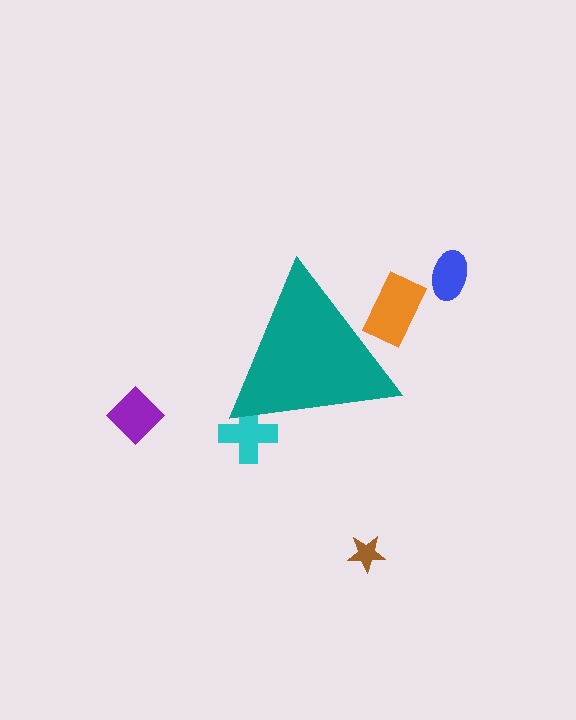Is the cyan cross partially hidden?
Yes, the cyan cross is partially hidden behind the teal triangle.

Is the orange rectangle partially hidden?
Yes, the orange rectangle is partially hidden behind the teal triangle.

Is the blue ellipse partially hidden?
No, the blue ellipse is fully visible.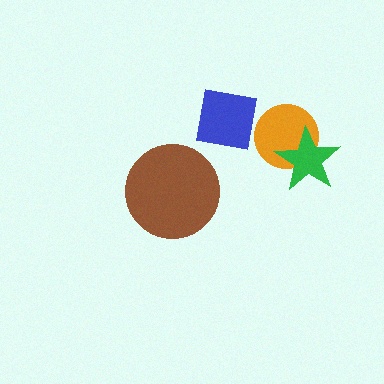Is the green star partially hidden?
No, no other shape covers it.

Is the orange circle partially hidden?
Yes, it is partially covered by another shape.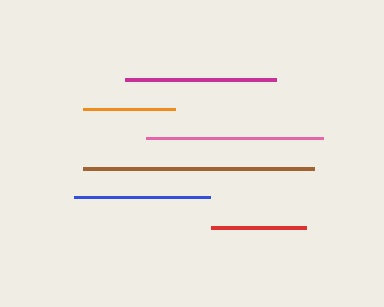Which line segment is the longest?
The brown line is the longest at approximately 231 pixels.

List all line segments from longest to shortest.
From longest to shortest: brown, pink, magenta, blue, red, orange.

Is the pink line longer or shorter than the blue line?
The pink line is longer than the blue line.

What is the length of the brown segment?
The brown segment is approximately 231 pixels long.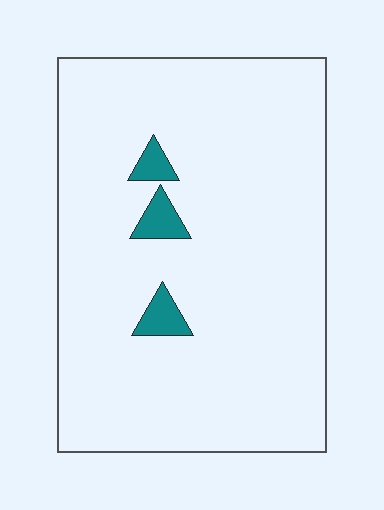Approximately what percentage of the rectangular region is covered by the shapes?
Approximately 5%.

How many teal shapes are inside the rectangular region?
3.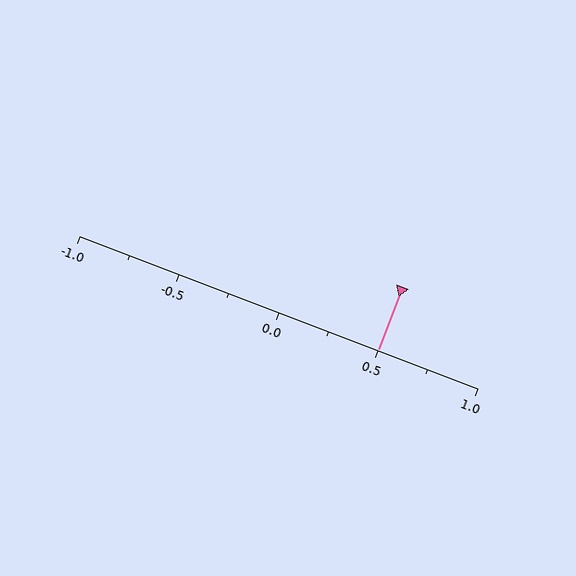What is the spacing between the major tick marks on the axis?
The major ticks are spaced 0.5 apart.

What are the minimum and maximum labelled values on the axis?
The axis runs from -1.0 to 1.0.